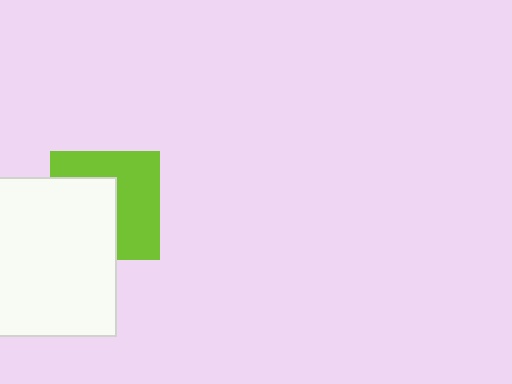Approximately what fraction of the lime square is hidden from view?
Roughly 47% of the lime square is hidden behind the white square.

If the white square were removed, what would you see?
You would see the complete lime square.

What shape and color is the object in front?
The object in front is a white square.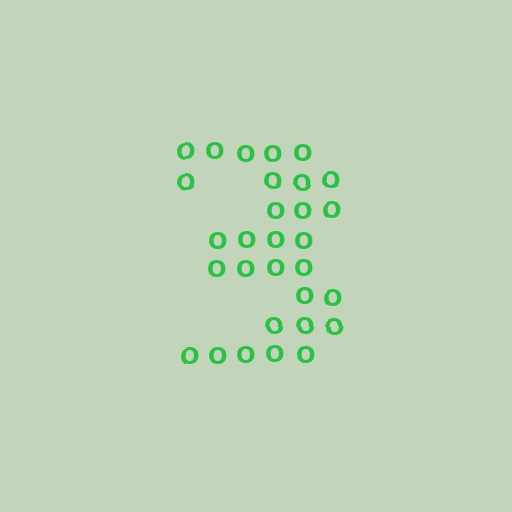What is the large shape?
The large shape is the digit 3.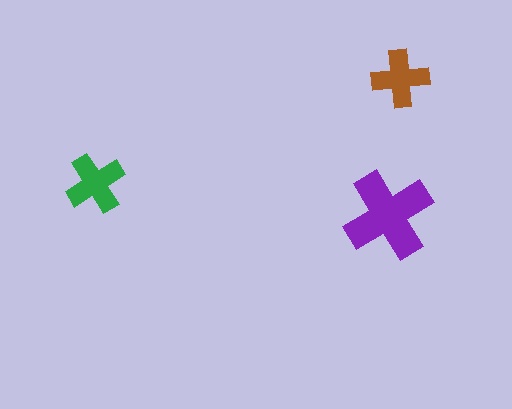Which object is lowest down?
The purple cross is bottommost.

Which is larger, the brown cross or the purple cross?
The purple one.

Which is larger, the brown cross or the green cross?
The green one.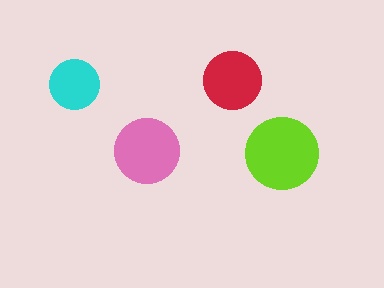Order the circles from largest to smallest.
the lime one, the pink one, the red one, the cyan one.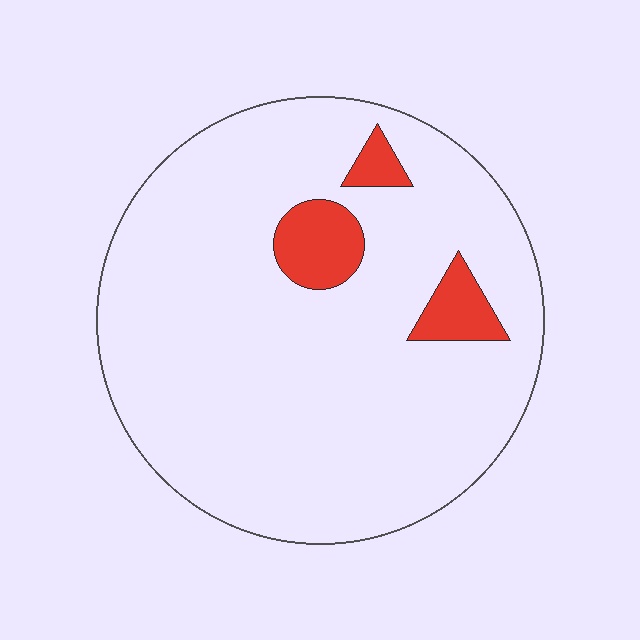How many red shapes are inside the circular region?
3.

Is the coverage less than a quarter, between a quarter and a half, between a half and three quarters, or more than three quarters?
Less than a quarter.